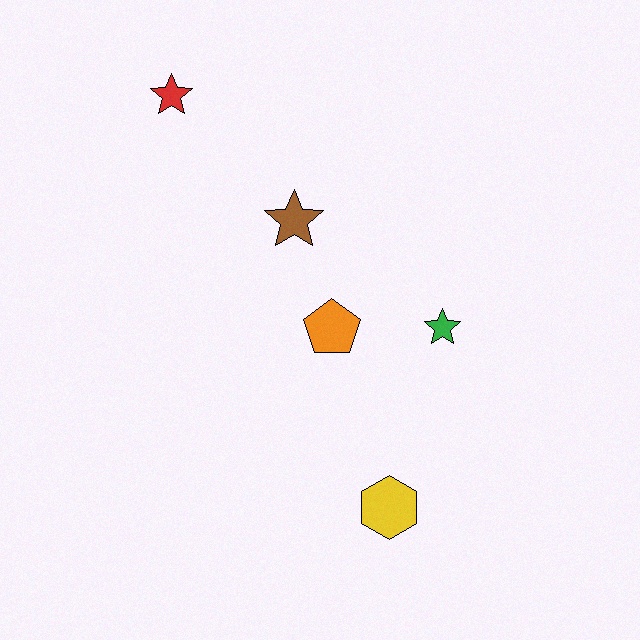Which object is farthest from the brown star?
The yellow hexagon is farthest from the brown star.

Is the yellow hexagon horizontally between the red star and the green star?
Yes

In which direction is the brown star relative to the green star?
The brown star is to the left of the green star.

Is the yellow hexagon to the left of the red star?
No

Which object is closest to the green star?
The orange pentagon is closest to the green star.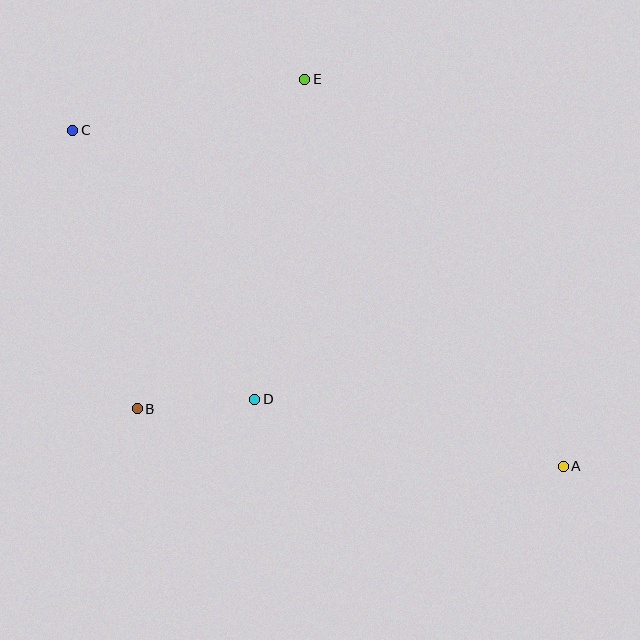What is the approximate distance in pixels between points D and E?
The distance between D and E is approximately 324 pixels.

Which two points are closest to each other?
Points B and D are closest to each other.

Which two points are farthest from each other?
Points A and C are farthest from each other.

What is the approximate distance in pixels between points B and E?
The distance between B and E is approximately 370 pixels.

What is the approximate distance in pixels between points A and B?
The distance between A and B is approximately 430 pixels.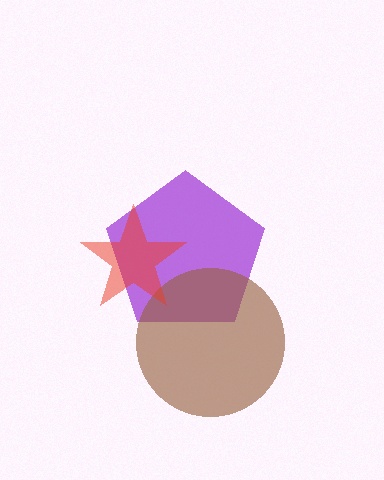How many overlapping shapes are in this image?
There are 3 overlapping shapes in the image.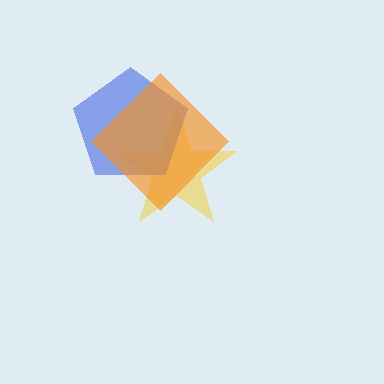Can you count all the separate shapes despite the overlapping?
Yes, there are 3 separate shapes.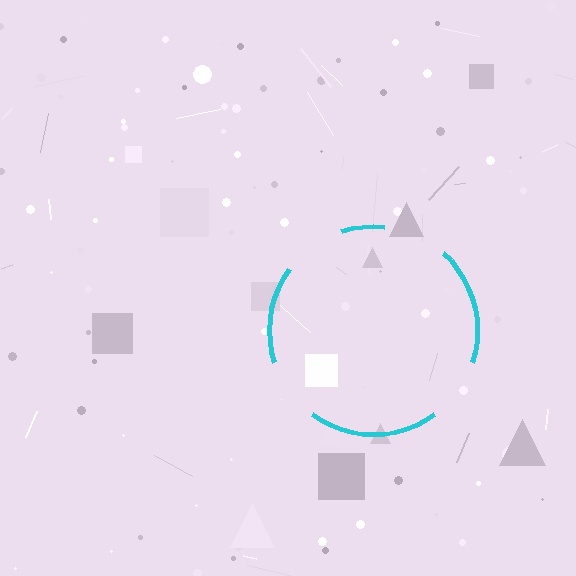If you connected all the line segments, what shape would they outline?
They would outline a circle.